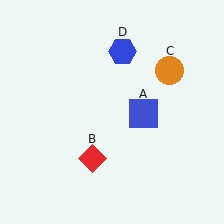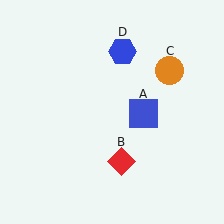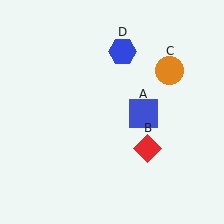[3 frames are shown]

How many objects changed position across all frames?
1 object changed position: red diamond (object B).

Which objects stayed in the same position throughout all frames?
Blue square (object A) and orange circle (object C) and blue hexagon (object D) remained stationary.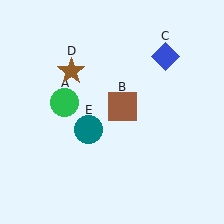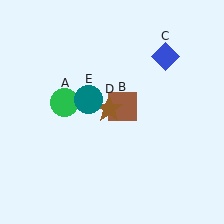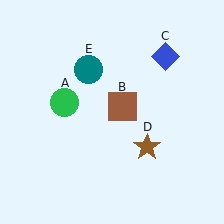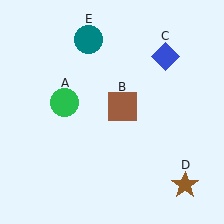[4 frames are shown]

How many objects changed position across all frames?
2 objects changed position: brown star (object D), teal circle (object E).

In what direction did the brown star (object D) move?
The brown star (object D) moved down and to the right.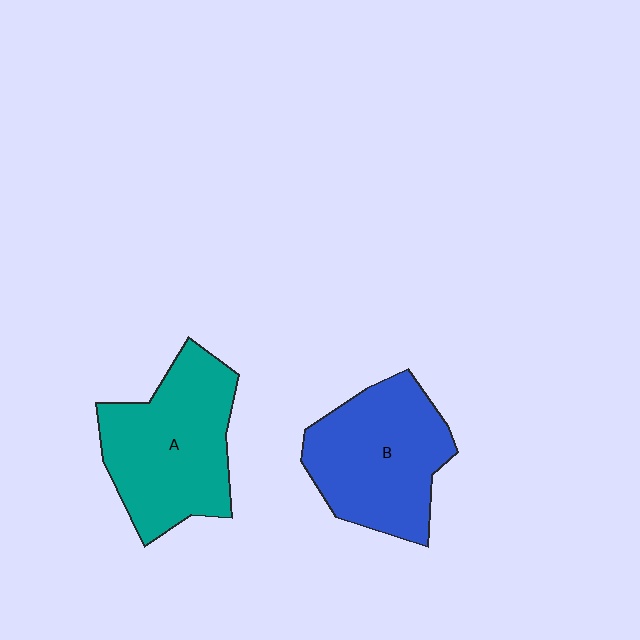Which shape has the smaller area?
Shape B (blue).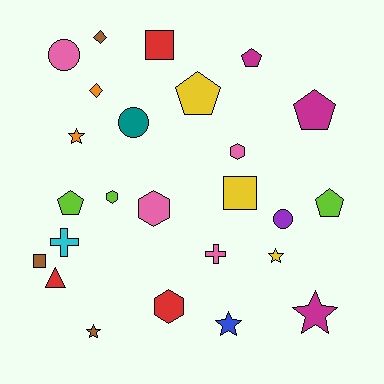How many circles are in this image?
There are 3 circles.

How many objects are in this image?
There are 25 objects.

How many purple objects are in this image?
There is 1 purple object.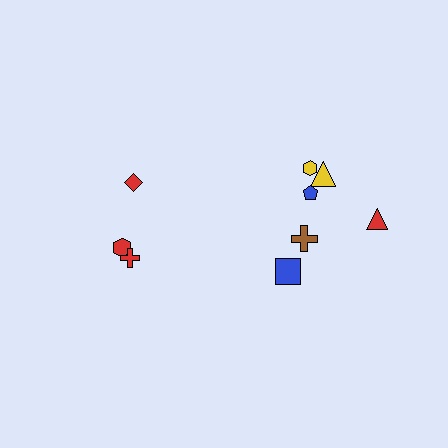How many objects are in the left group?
There are 3 objects.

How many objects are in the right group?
There are 6 objects.